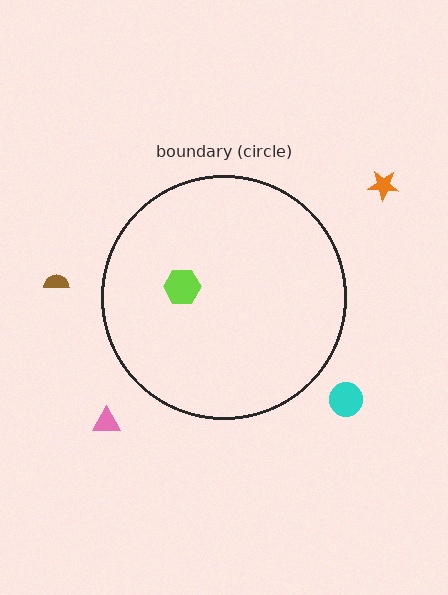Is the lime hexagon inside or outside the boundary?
Inside.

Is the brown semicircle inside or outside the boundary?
Outside.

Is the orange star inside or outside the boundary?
Outside.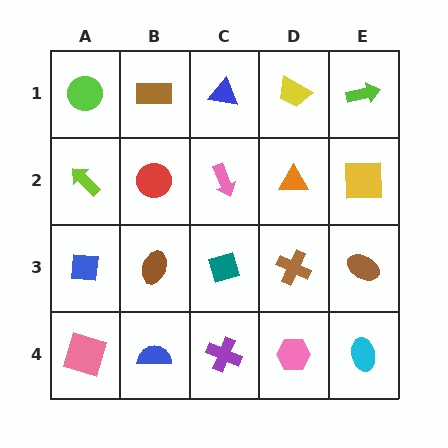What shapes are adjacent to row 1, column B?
A red circle (row 2, column B), a lime circle (row 1, column A), a blue triangle (row 1, column C).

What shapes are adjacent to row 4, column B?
A brown ellipse (row 3, column B), a pink square (row 4, column A), a purple cross (row 4, column C).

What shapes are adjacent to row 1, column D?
An orange triangle (row 2, column D), a blue triangle (row 1, column C), a lime arrow (row 1, column E).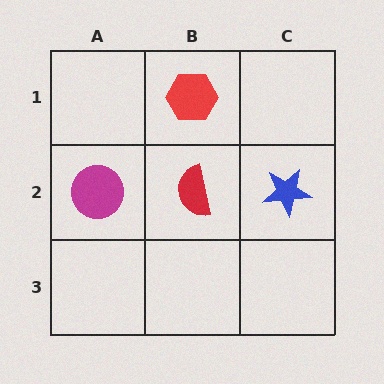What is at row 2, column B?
A red semicircle.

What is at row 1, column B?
A red hexagon.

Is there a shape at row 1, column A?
No, that cell is empty.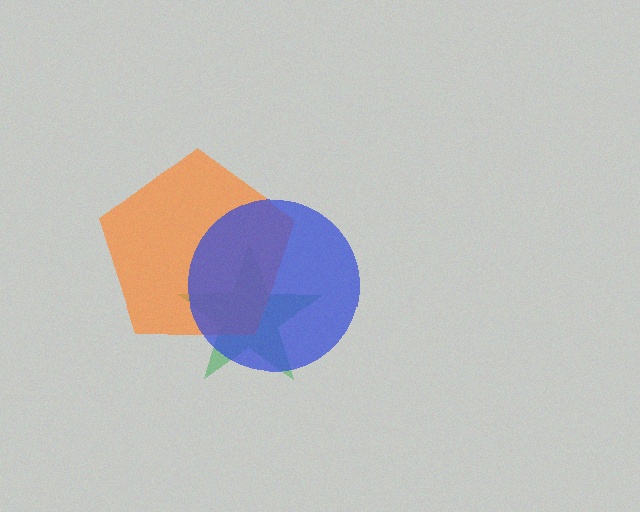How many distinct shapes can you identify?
There are 3 distinct shapes: a green star, an orange pentagon, a blue circle.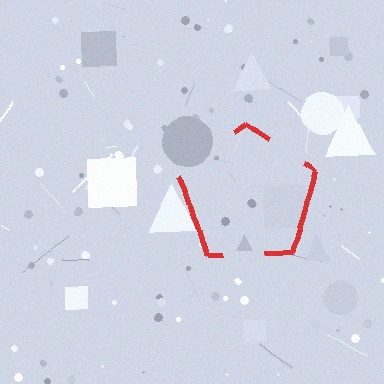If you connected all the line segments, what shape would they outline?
They would outline a pentagon.